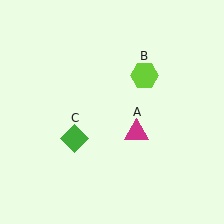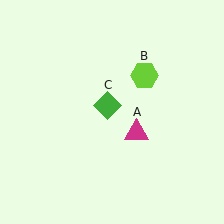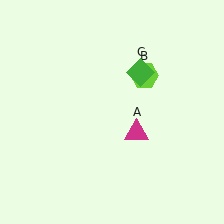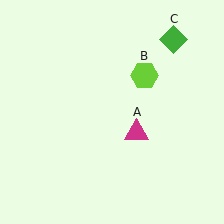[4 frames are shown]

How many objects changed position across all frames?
1 object changed position: green diamond (object C).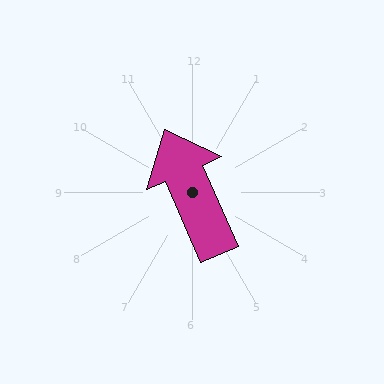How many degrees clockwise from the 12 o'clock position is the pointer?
Approximately 336 degrees.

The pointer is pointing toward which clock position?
Roughly 11 o'clock.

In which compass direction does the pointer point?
Northwest.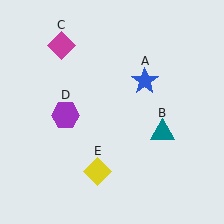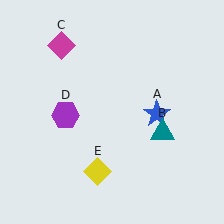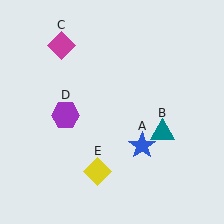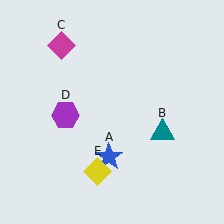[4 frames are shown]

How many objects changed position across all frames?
1 object changed position: blue star (object A).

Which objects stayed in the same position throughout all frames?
Teal triangle (object B) and magenta diamond (object C) and purple hexagon (object D) and yellow diamond (object E) remained stationary.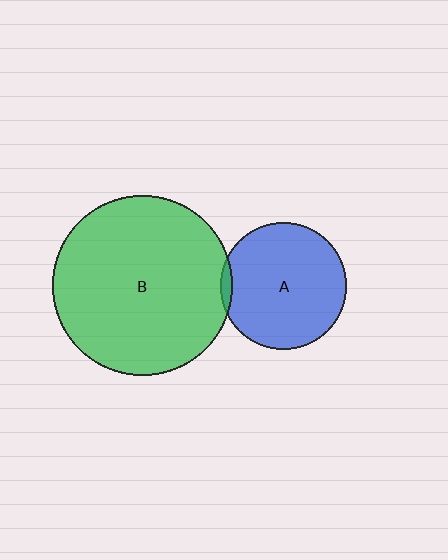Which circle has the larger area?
Circle B (green).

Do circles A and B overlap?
Yes.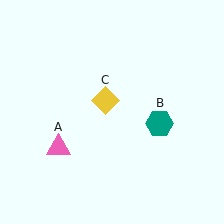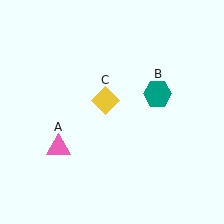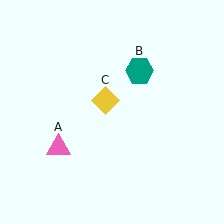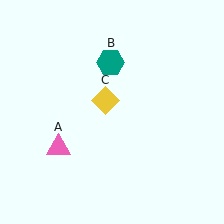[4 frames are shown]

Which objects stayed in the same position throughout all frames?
Pink triangle (object A) and yellow diamond (object C) remained stationary.